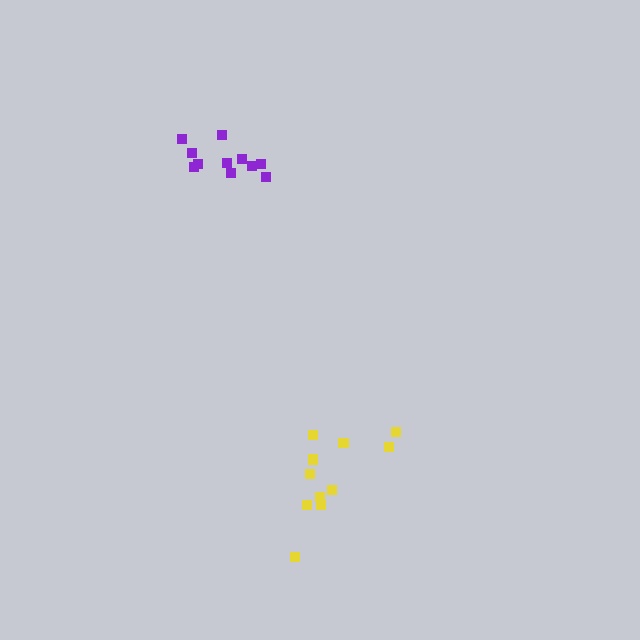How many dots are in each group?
Group 1: 11 dots, Group 2: 11 dots (22 total).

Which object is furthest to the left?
The purple cluster is leftmost.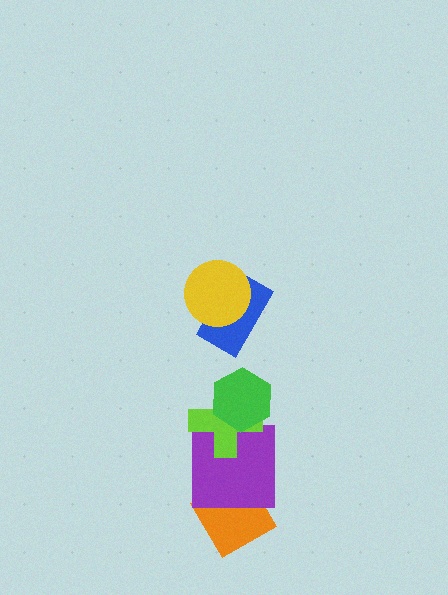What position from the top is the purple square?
The purple square is 5th from the top.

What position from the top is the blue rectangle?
The blue rectangle is 2nd from the top.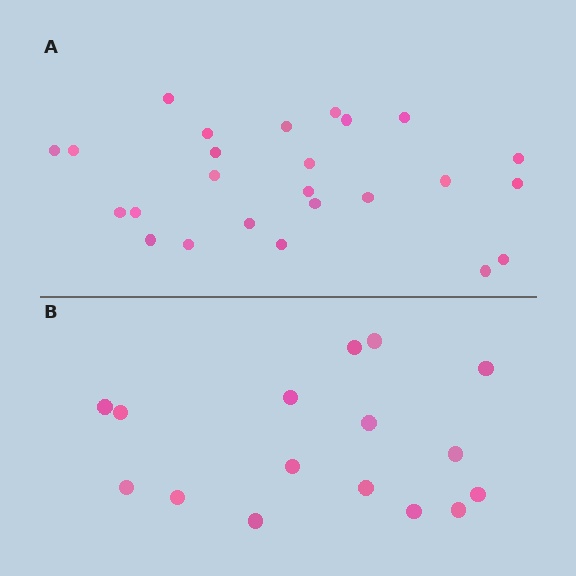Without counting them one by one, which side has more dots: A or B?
Region A (the top region) has more dots.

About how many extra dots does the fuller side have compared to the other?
Region A has roughly 8 or so more dots than region B.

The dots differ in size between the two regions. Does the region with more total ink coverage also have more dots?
No. Region B has more total ink coverage because its dots are larger, but region A actually contains more individual dots. Total area can be misleading — the number of items is what matters here.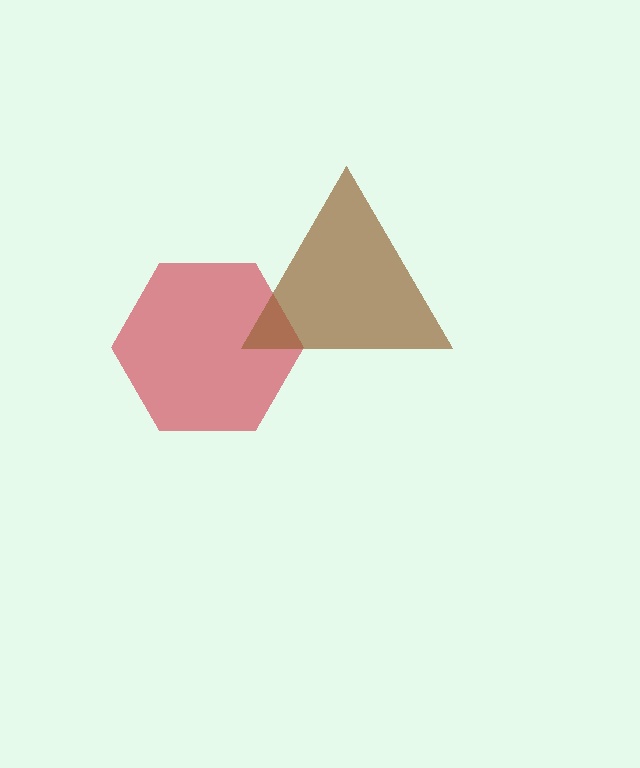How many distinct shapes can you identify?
There are 2 distinct shapes: a red hexagon, a brown triangle.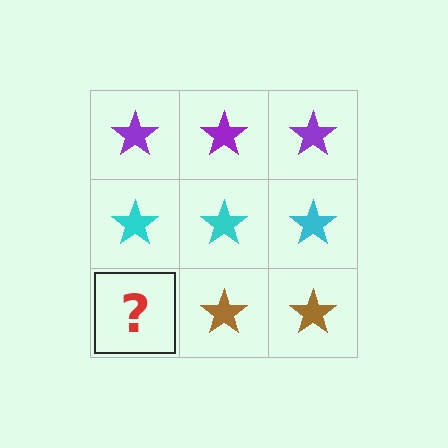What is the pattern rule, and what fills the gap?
The rule is that each row has a consistent color. The gap should be filled with a brown star.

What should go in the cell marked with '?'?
The missing cell should contain a brown star.